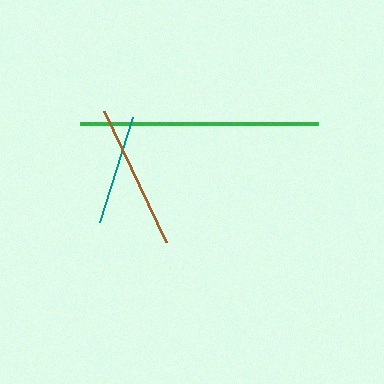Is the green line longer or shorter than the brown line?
The green line is longer than the brown line.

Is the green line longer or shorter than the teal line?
The green line is longer than the teal line.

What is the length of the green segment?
The green segment is approximately 238 pixels long.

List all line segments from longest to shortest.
From longest to shortest: green, brown, teal.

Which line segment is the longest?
The green line is the longest at approximately 238 pixels.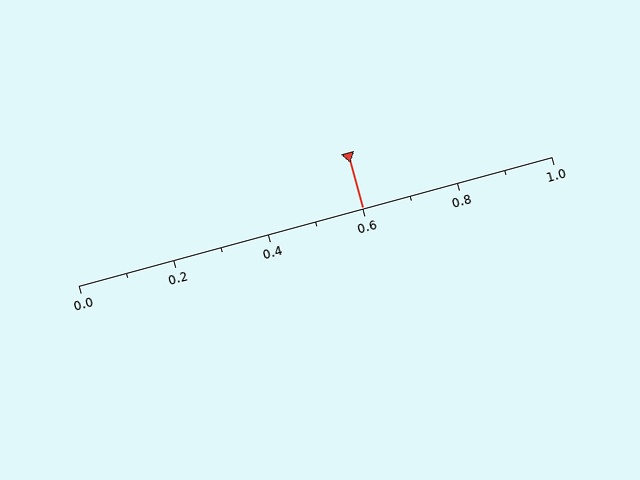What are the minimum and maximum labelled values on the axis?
The axis runs from 0.0 to 1.0.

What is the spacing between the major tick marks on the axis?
The major ticks are spaced 0.2 apart.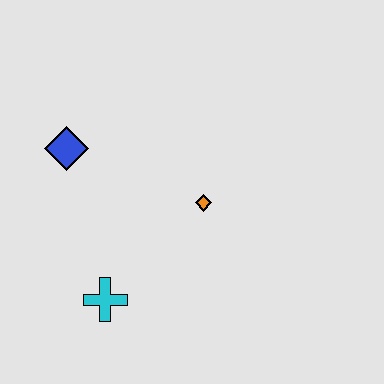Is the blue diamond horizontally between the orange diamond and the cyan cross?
No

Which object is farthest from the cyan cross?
The blue diamond is farthest from the cyan cross.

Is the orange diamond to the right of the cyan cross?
Yes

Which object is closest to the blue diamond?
The orange diamond is closest to the blue diamond.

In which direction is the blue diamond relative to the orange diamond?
The blue diamond is to the left of the orange diamond.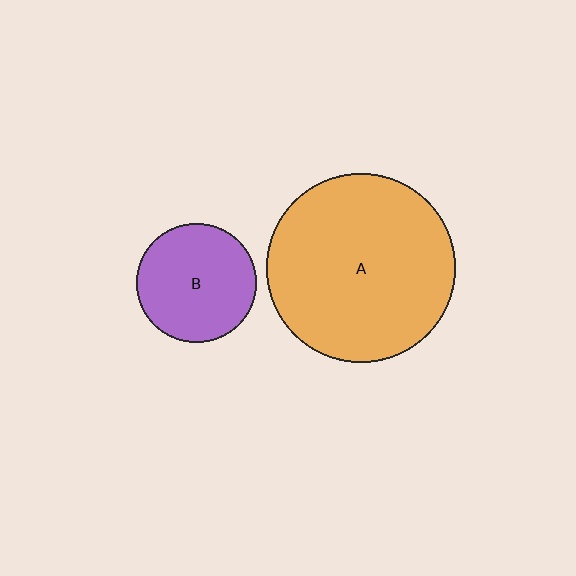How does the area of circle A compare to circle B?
Approximately 2.5 times.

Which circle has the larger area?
Circle A (orange).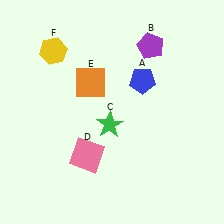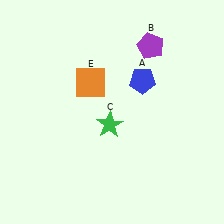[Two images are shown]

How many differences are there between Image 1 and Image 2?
There are 2 differences between the two images.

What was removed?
The yellow hexagon (F), the pink square (D) were removed in Image 2.